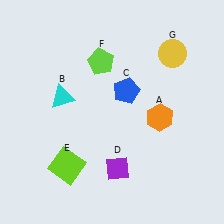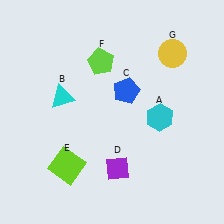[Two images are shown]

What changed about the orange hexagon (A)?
In Image 1, A is orange. In Image 2, it changed to cyan.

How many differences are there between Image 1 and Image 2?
There is 1 difference between the two images.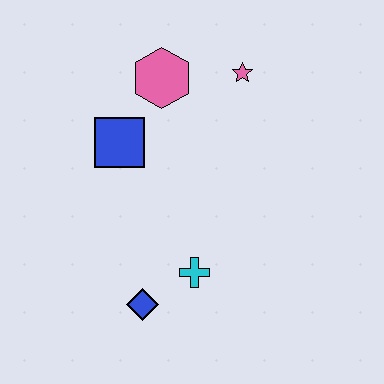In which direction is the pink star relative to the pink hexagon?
The pink star is to the right of the pink hexagon.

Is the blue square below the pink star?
Yes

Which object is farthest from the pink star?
The blue diamond is farthest from the pink star.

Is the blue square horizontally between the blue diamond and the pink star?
No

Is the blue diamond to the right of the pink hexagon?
No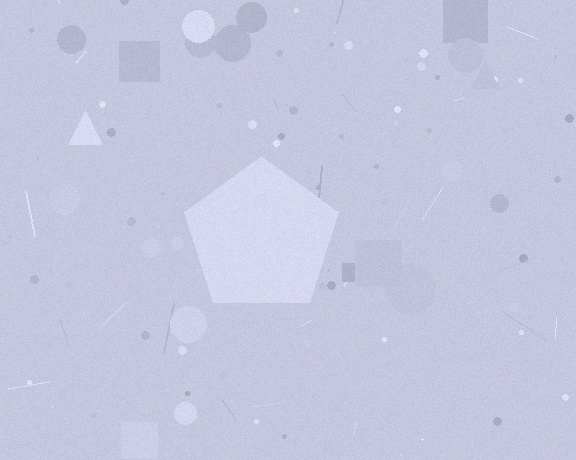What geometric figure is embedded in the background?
A pentagon is embedded in the background.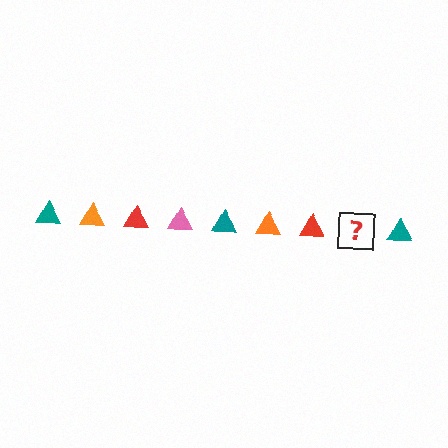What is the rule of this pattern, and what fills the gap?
The rule is that the pattern cycles through teal, orange, red, pink triangles. The gap should be filled with a pink triangle.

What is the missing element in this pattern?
The missing element is a pink triangle.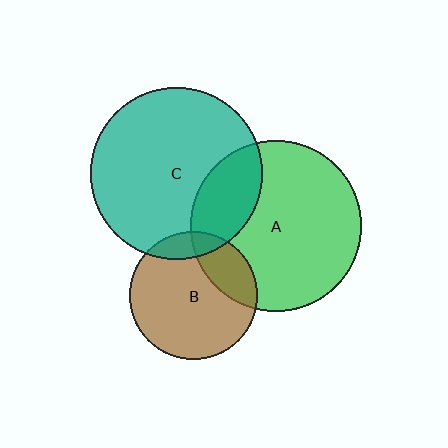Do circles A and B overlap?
Yes.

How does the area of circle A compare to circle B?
Approximately 1.8 times.